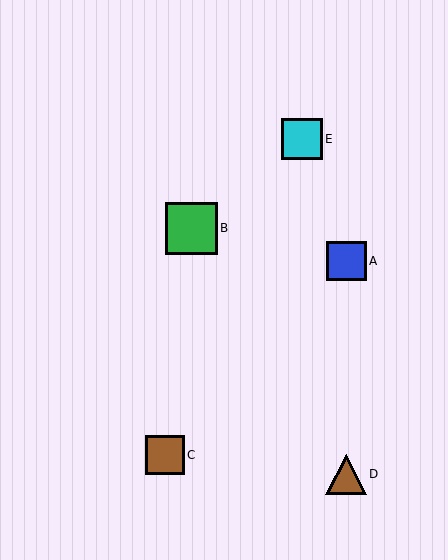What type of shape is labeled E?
Shape E is a cyan square.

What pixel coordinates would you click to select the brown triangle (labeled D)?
Click at (346, 474) to select the brown triangle D.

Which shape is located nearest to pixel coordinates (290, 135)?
The cyan square (labeled E) at (302, 139) is nearest to that location.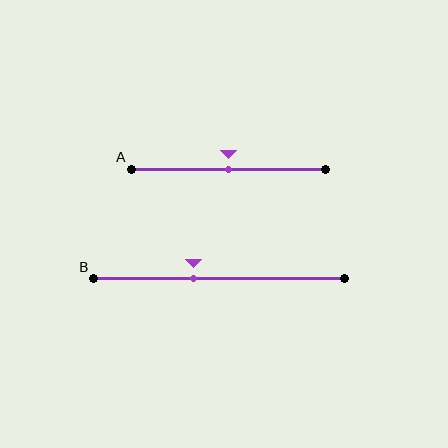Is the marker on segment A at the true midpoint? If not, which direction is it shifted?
Yes, the marker on segment A is at the true midpoint.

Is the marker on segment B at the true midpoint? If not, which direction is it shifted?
No, the marker on segment B is shifted to the left by about 10% of the segment length.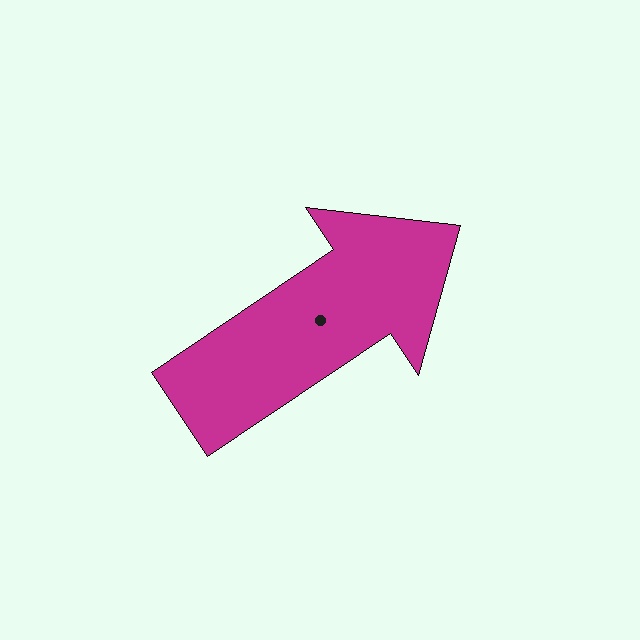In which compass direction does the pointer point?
Northeast.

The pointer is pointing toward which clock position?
Roughly 2 o'clock.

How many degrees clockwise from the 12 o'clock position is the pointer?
Approximately 56 degrees.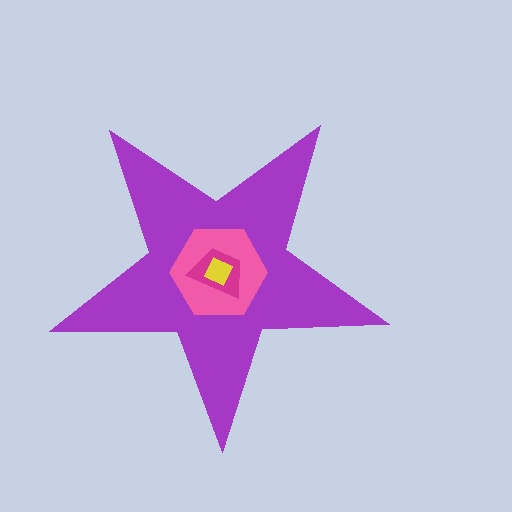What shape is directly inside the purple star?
The pink hexagon.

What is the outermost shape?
The purple star.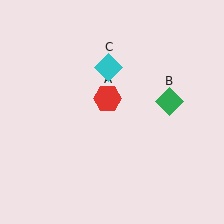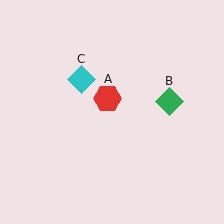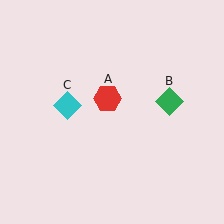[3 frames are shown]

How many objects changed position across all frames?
1 object changed position: cyan diamond (object C).